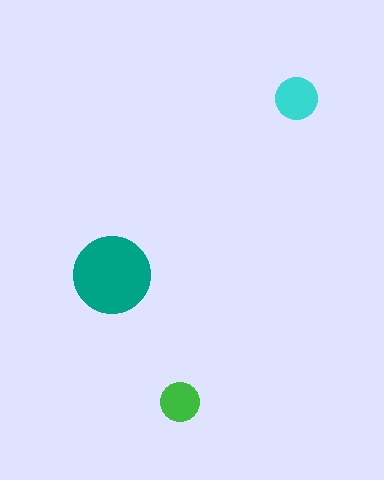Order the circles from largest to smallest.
the teal one, the cyan one, the green one.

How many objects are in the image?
There are 3 objects in the image.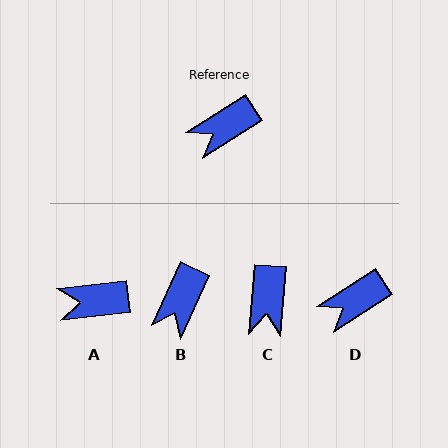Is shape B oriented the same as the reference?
No, it is off by about 32 degrees.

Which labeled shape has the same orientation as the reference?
D.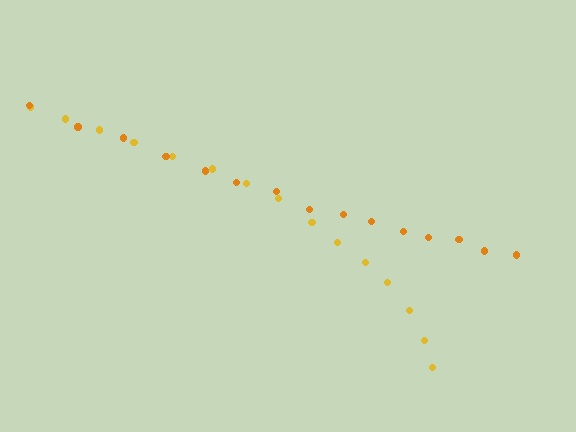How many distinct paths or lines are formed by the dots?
There are 2 distinct paths.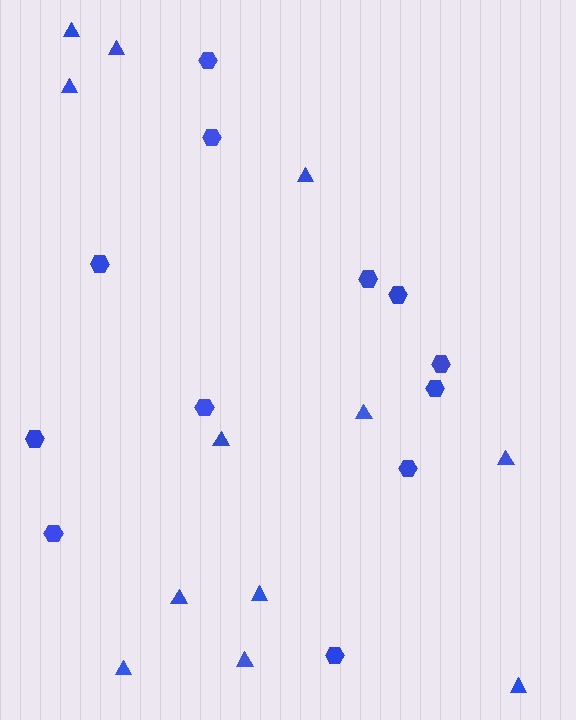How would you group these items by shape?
There are 2 groups: one group of triangles (12) and one group of hexagons (12).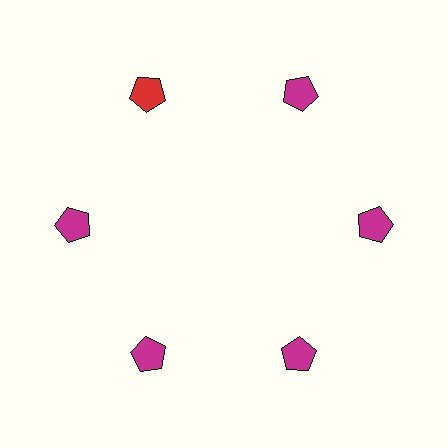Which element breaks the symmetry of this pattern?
The red pentagon at roughly the 11 o'clock position breaks the symmetry. All other shapes are magenta pentagons.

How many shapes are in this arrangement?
There are 6 shapes arranged in a ring pattern.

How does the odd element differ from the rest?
It has a different color: red instead of magenta.